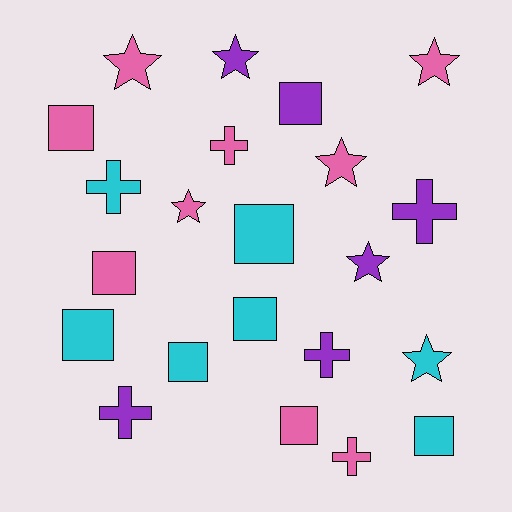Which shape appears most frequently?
Square, with 9 objects.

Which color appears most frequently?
Pink, with 9 objects.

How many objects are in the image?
There are 22 objects.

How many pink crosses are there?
There are 2 pink crosses.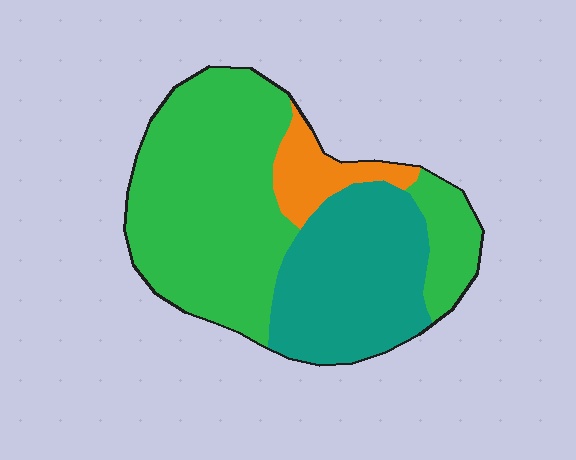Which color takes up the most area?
Green, at roughly 60%.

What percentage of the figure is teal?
Teal takes up about one third (1/3) of the figure.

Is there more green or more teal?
Green.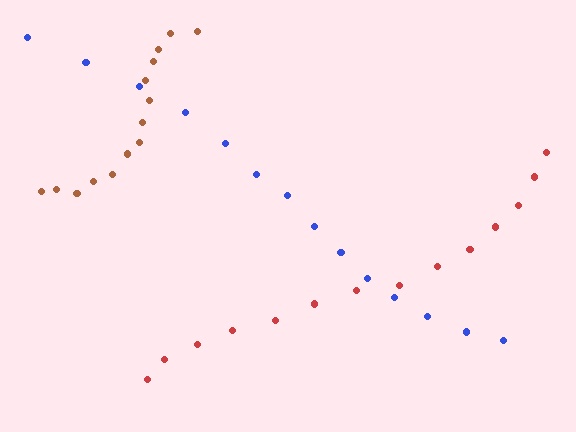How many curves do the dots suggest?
There are 3 distinct paths.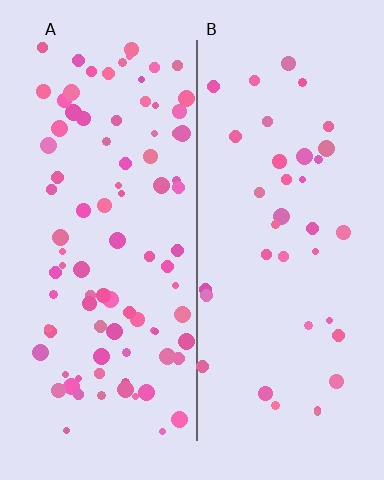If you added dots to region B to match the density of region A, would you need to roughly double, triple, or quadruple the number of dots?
Approximately double.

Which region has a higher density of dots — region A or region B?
A (the left).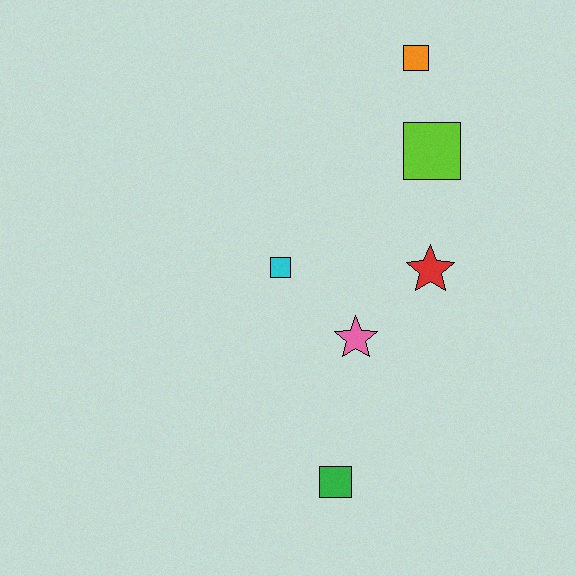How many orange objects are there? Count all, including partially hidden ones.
There is 1 orange object.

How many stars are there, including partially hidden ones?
There are 2 stars.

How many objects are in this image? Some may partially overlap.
There are 6 objects.